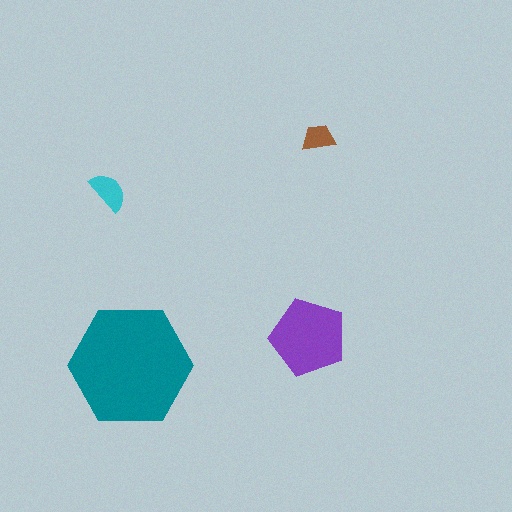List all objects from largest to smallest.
The teal hexagon, the purple pentagon, the cyan semicircle, the brown trapezoid.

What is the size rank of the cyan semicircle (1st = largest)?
3rd.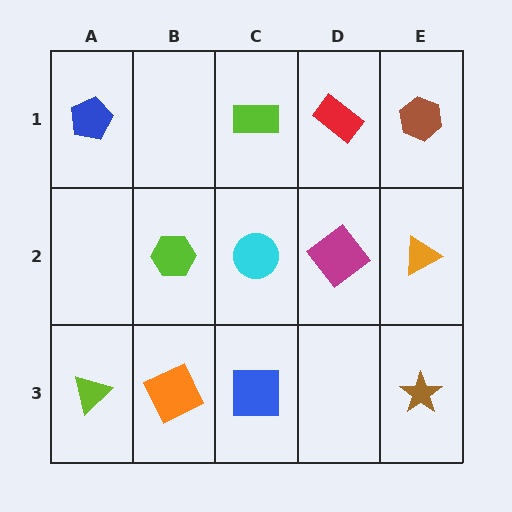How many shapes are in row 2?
4 shapes.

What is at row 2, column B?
A lime hexagon.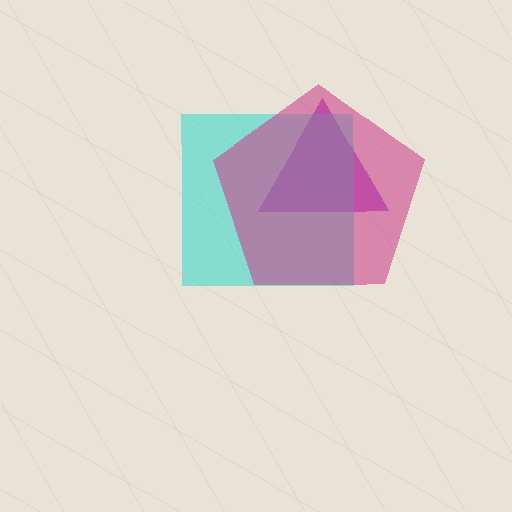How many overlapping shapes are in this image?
There are 3 overlapping shapes in the image.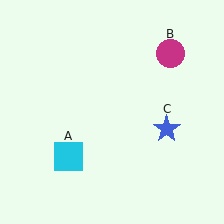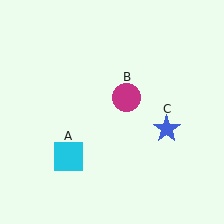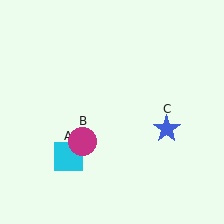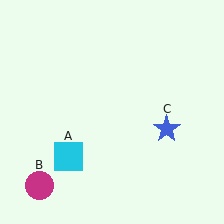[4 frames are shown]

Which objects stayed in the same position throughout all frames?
Cyan square (object A) and blue star (object C) remained stationary.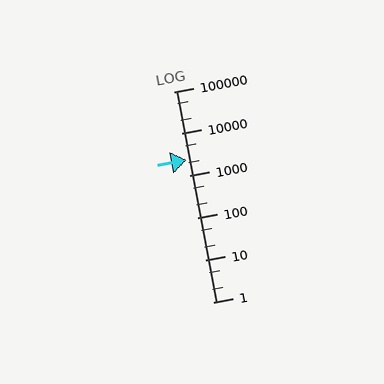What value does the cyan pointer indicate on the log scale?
The pointer indicates approximately 2400.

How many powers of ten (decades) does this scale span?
The scale spans 5 decades, from 1 to 100000.